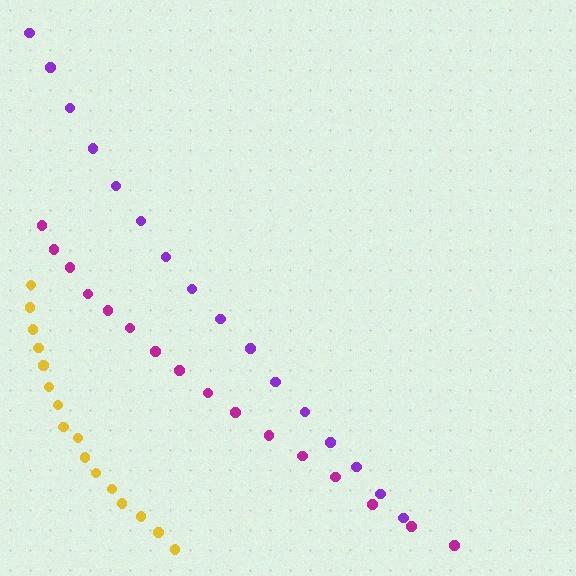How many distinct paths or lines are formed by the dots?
There are 3 distinct paths.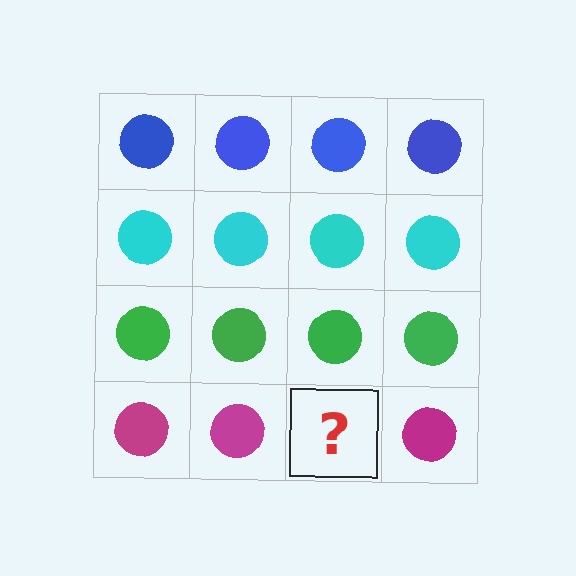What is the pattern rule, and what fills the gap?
The rule is that each row has a consistent color. The gap should be filled with a magenta circle.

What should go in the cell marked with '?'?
The missing cell should contain a magenta circle.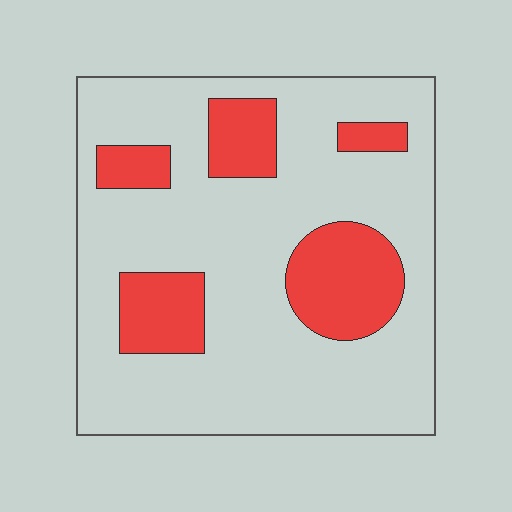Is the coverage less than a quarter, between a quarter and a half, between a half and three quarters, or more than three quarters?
Less than a quarter.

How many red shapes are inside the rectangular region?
5.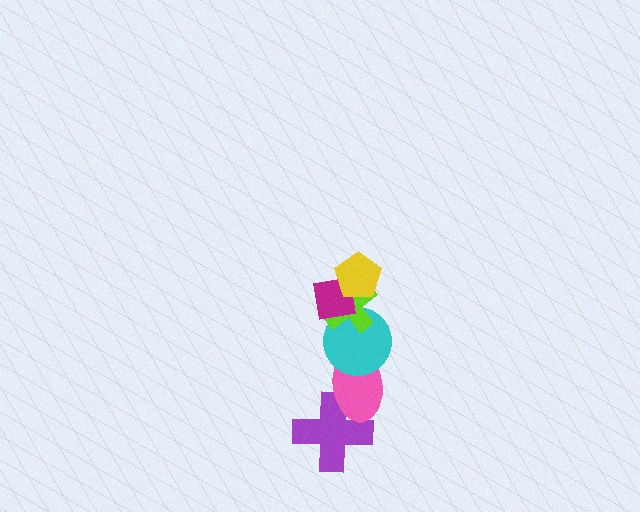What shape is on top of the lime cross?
The magenta square is on top of the lime cross.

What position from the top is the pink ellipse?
The pink ellipse is 5th from the top.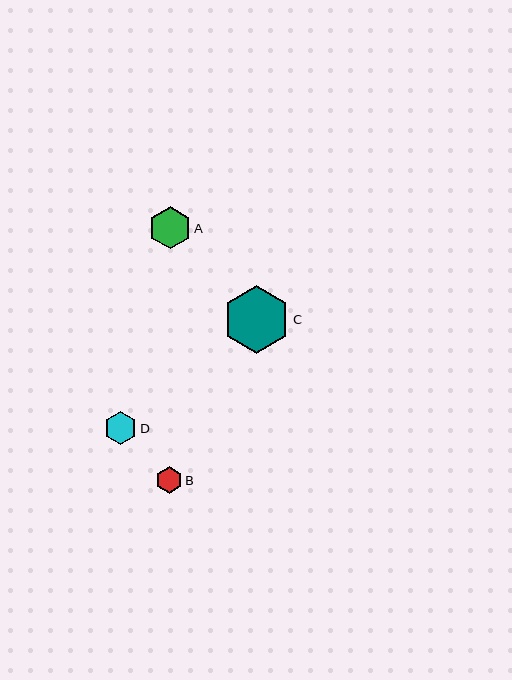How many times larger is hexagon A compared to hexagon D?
Hexagon A is approximately 1.3 times the size of hexagon D.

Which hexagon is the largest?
Hexagon C is the largest with a size of approximately 68 pixels.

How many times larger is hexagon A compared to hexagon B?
Hexagon A is approximately 1.6 times the size of hexagon B.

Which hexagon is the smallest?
Hexagon B is the smallest with a size of approximately 26 pixels.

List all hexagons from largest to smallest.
From largest to smallest: C, A, D, B.